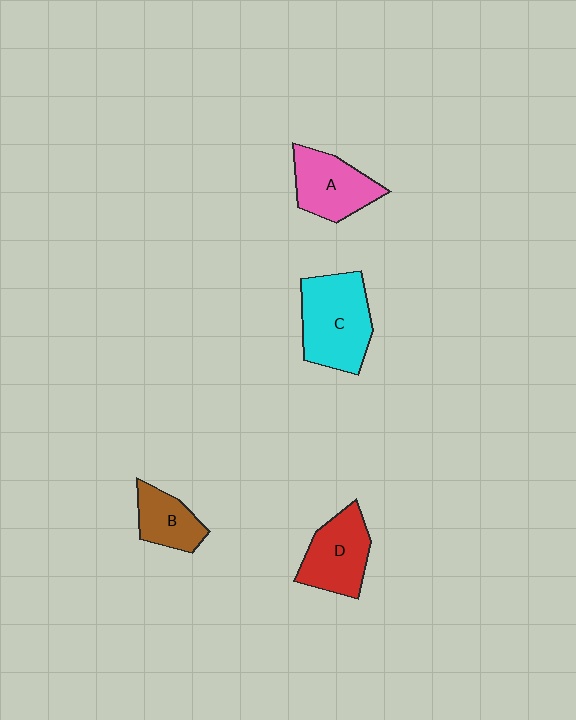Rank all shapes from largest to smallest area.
From largest to smallest: C (cyan), D (red), A (pink), B (brown).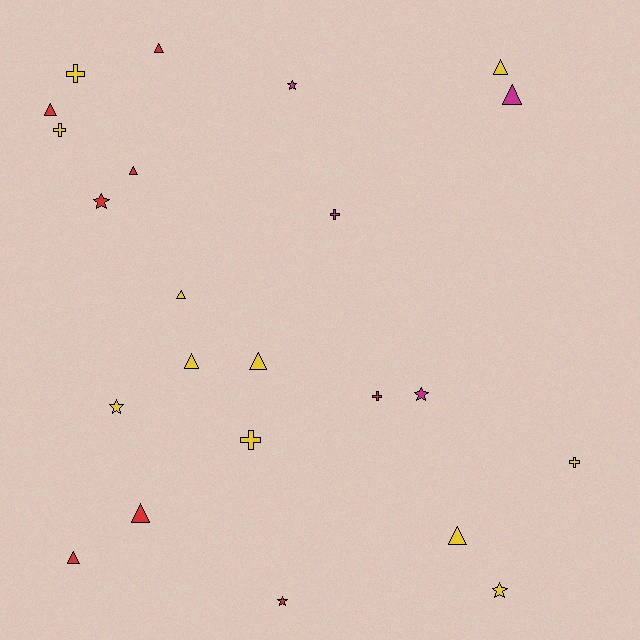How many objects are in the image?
There are 23 objects.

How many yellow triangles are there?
There are 5 yellow triangles.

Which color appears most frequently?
Yellow, with 11 objects.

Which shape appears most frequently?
Triangle, with 11 objects.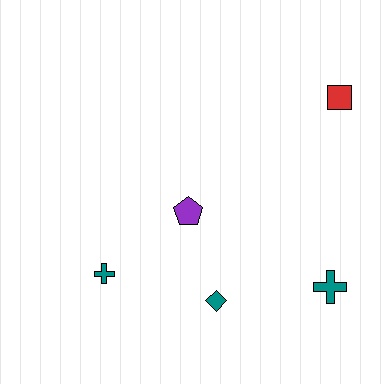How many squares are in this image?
There is 1 square.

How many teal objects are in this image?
There are 3 teal objects.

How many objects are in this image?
There are 5 objects.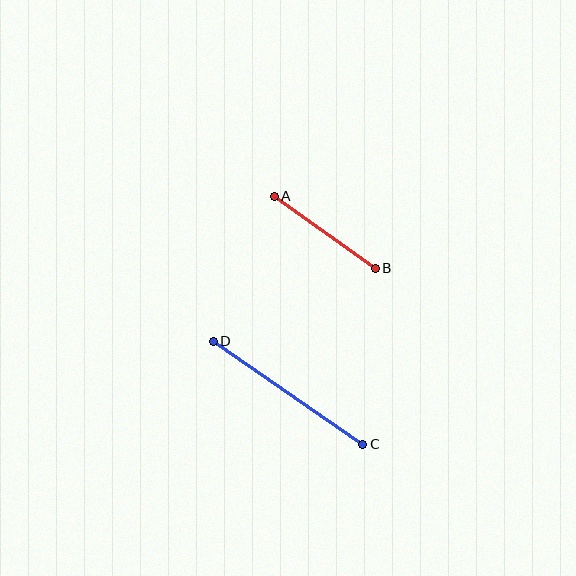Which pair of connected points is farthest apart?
Points C and D are farthest apart.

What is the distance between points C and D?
The distance is approximately 182 pixels.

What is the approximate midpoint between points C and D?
The midpoint is at approximately (288, 393) pixels.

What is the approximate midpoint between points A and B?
The midpoint is at approximately (325, 232) pixels.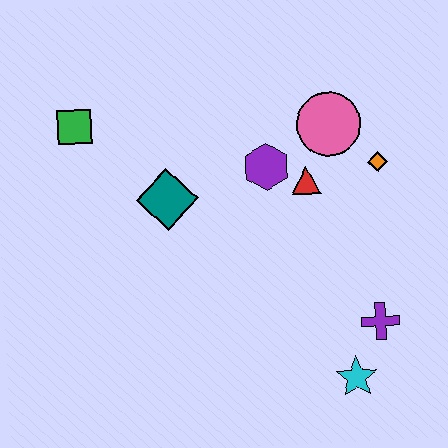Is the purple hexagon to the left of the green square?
No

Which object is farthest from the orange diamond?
The green square is farthest from the orange diamond.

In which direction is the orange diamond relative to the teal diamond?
The orange diamond is to the right of the teal diamond.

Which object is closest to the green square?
The teal diamond is closest to the green square.